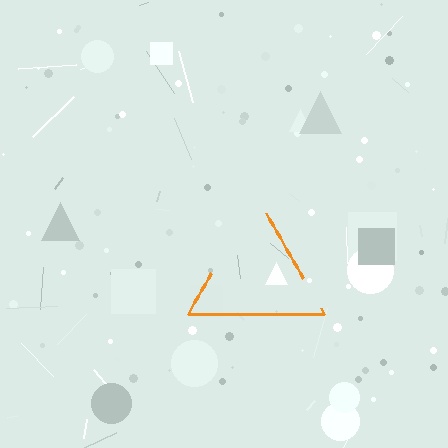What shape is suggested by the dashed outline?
The dashed outline suggests a triangle.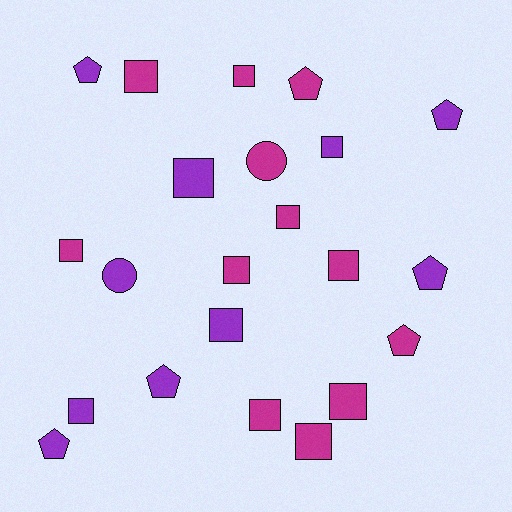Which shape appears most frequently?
Square, with 13 objects.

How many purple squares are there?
There are 4 purple squares.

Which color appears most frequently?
Magenta, with 12 objects.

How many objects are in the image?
There are 22 objects.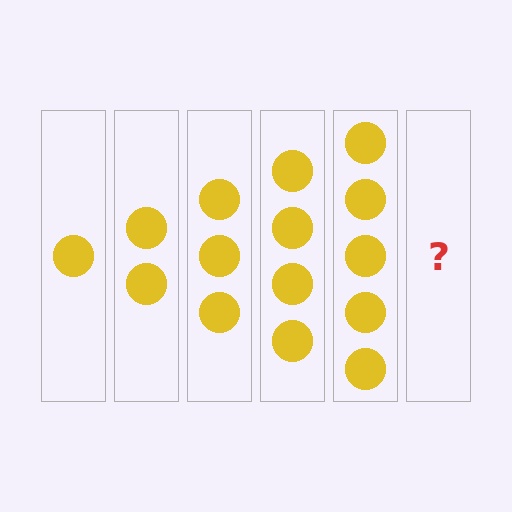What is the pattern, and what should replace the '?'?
The pattern is that each step adds one more circle. The '?' should be 6 circles.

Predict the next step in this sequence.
The next step is 6 circles.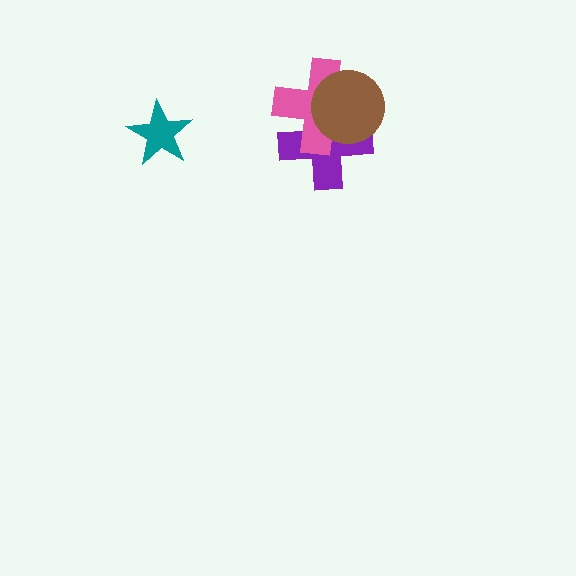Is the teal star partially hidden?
No, no other shape covers it.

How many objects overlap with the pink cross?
2 objects overlap with the pink cross.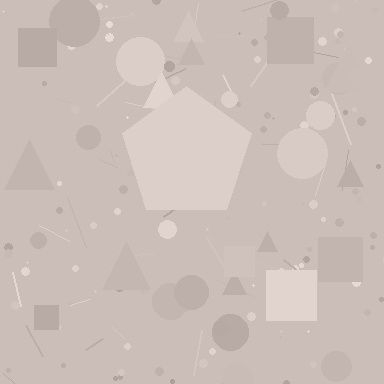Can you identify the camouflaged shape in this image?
The camouflaged shape is a pentagon.